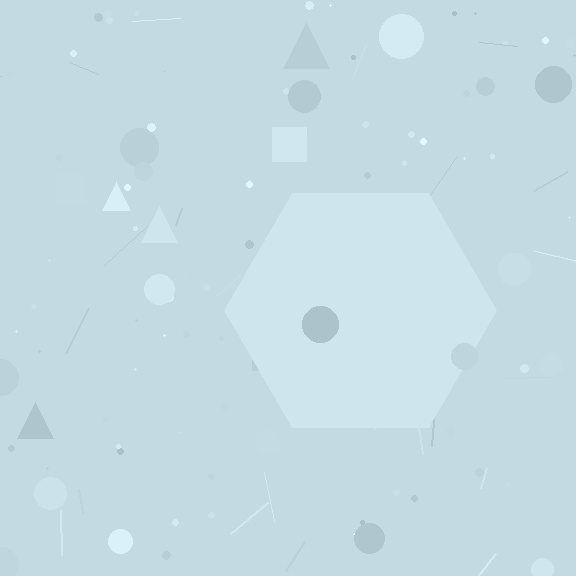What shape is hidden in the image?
A hexagon is hidden in the image.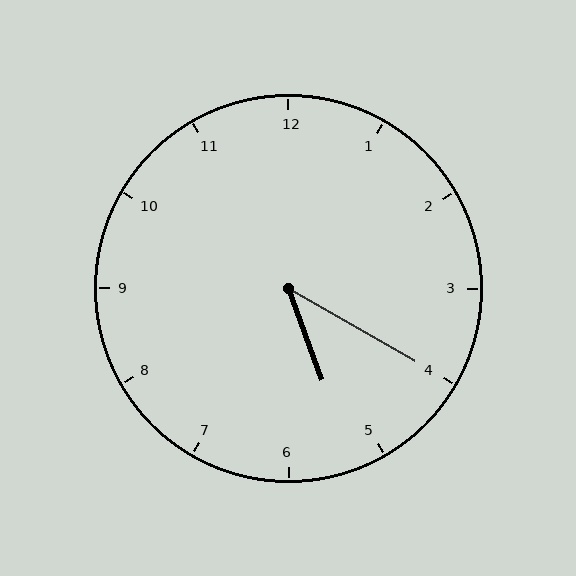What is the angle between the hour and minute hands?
Approximately 40 degrees.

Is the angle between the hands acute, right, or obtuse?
It is acute.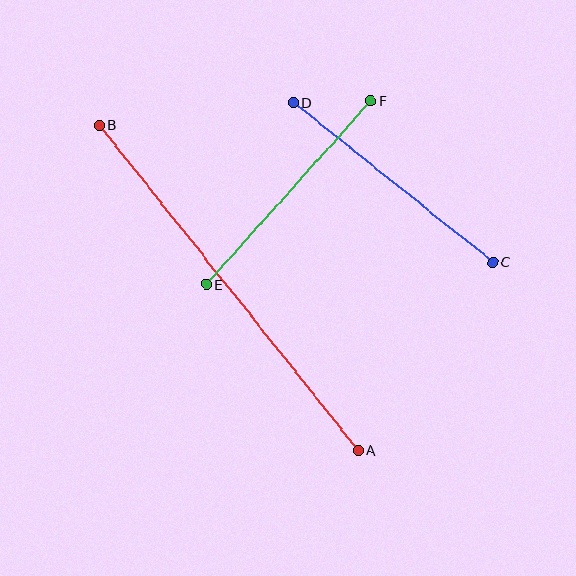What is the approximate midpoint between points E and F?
The midpoint is at approximately (289, 192) pixels.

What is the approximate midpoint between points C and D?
The midpoint is at approximately (393, 182) pixels.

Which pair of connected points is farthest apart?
Points A and B are farthest apart.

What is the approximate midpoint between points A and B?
The midpoint is at approximately (229, 288) pixels.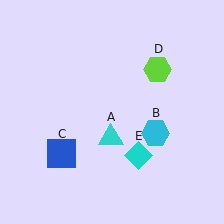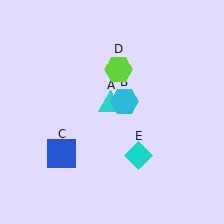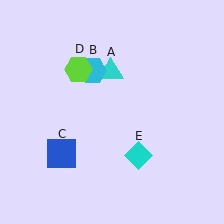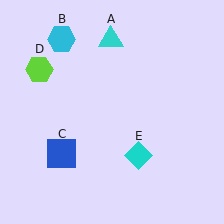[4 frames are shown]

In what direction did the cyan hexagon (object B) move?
The cyan hexagon (object B) moved up and to the left.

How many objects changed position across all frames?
3 objects changed position: cyan triangle (object A), cyan hexagon (object B), lime hexagon (object D).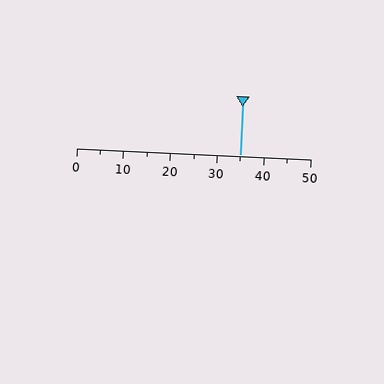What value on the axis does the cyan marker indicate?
The marker indicates approximately 35.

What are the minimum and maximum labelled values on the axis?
The axis runs from 0 to 50.